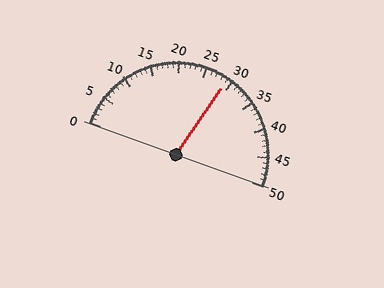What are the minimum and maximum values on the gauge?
The gauge ranges from 0 to 50.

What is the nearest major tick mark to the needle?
The nearest major tick mark is 30.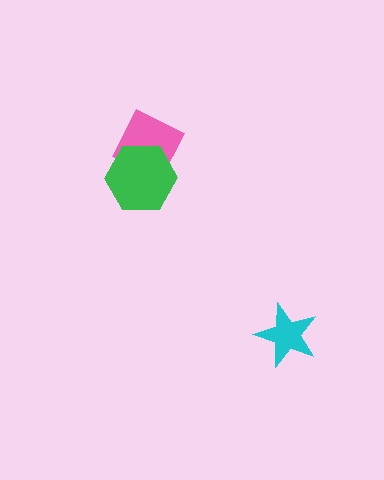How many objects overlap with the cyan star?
0 objects overlap with the cyan star.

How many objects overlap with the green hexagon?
1 object overlaps with the green hexagon.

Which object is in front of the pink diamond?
The green hexagon is in front of the pink diamond.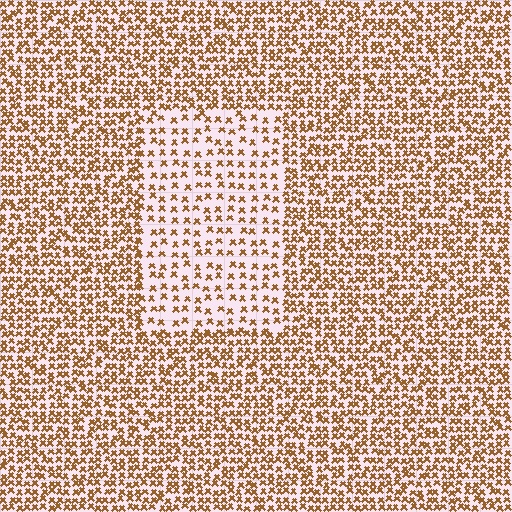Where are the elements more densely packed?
The elements are more densely packed outside the rectangle boundary.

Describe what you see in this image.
The image contains small brown elements arranged at two different densities. A rectangle-shaped region is visible where the elements are less densely packed than the surrounding area.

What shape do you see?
I see a rectangle.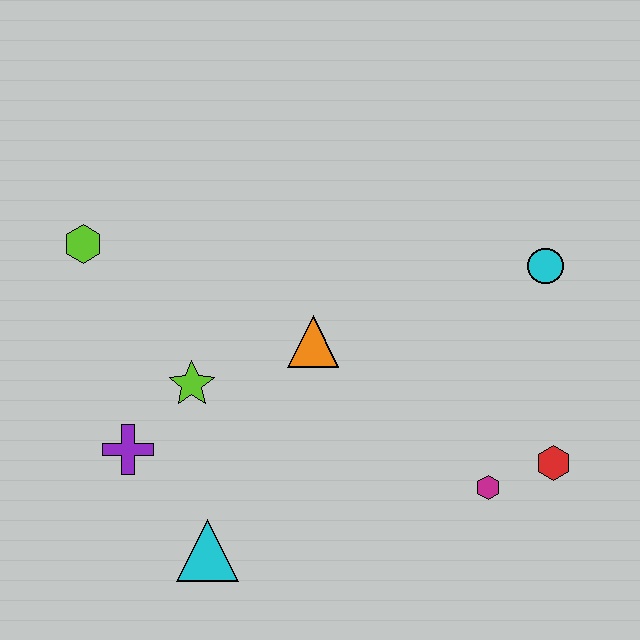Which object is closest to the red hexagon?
The magenta hexagon is closest to the red hexagon.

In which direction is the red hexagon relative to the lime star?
The red hexagon is to the right of the lime star.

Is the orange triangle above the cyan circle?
No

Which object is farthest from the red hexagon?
The lime hexagon is farthest from the red hexagon.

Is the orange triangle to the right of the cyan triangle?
Yes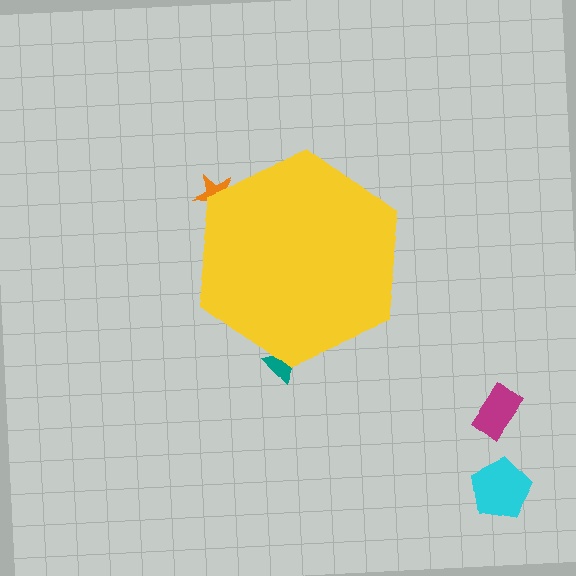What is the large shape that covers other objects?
A yellow hexagon.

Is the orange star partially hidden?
Yes, the orange star is partially hidden behind the yellow hexagon.